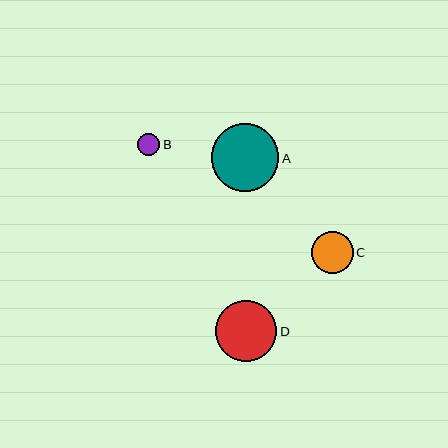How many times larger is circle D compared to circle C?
Circle D is approximately 1.4 times the size of circle C.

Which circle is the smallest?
Circle B is the smallest with a size of approximately 22 pixels.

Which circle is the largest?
Circle A is the largest with a size of approximately 68 pixels.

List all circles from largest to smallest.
From largest to smallest: A, D, C, B.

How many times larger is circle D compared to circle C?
Circle D is approximately 1.4 times the size of circle C.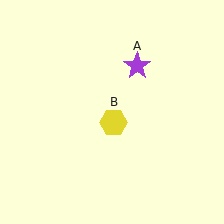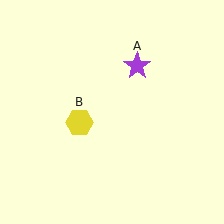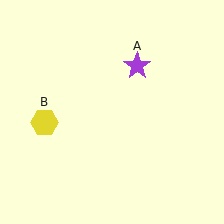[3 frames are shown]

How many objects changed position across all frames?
1 object changed position: yellow hexagon (object B).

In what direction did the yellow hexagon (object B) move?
The yellow hexagon (object B) moved left.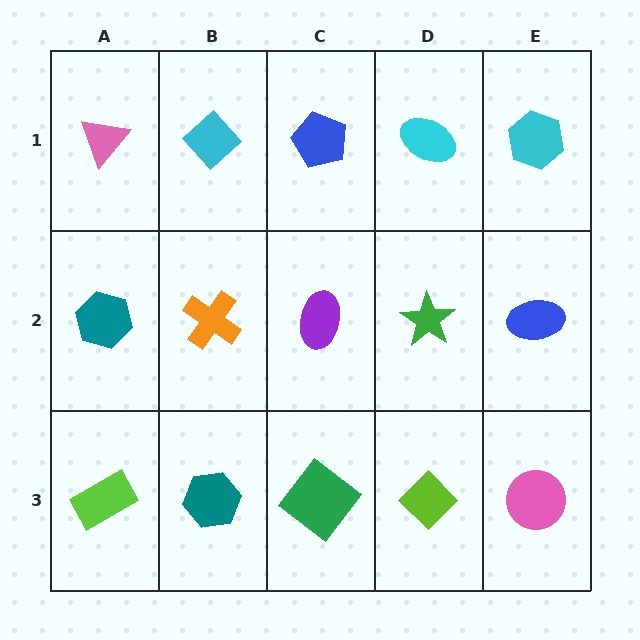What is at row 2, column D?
A green star.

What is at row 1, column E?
A cyan hexagon.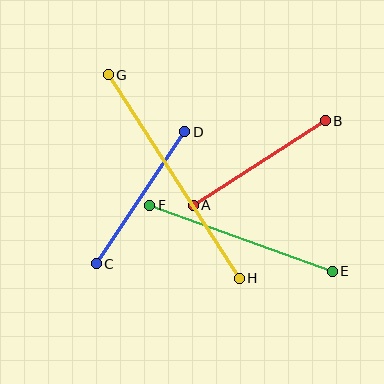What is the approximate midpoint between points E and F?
The midpoint is at approximately (241, 238) pixels.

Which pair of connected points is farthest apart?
Points G and H are farthest apart.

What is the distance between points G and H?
The distance is approximately 242 pixels.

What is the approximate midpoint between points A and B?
The midpoint is at approximately (259, 163) pixels.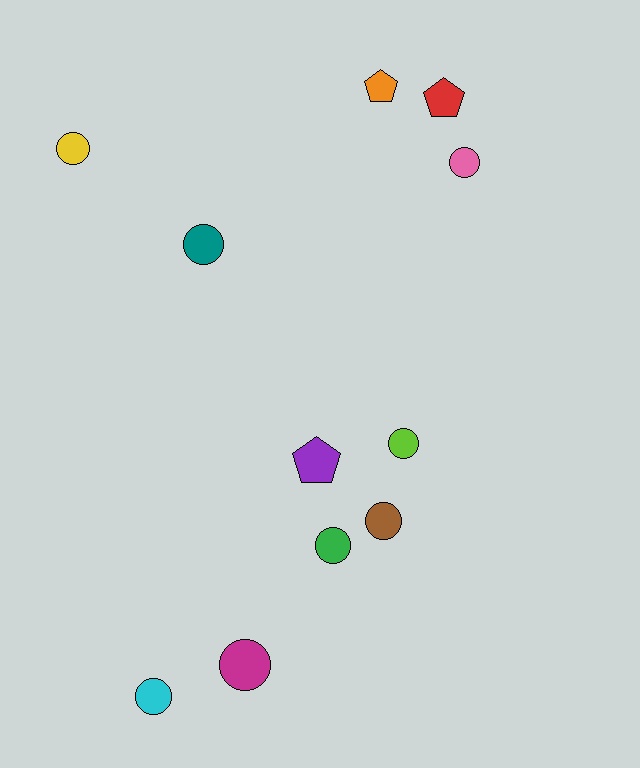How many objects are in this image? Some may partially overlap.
There are 11 objects.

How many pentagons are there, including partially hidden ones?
There are 3 pentagons.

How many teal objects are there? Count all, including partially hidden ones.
There is 1 teal object.